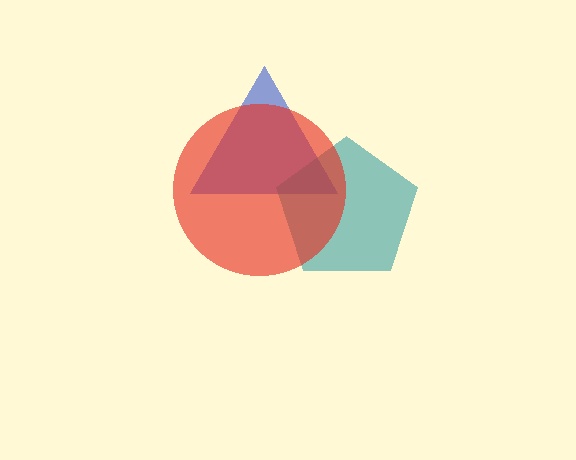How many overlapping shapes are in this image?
There are 3 overlapping shapes in the image.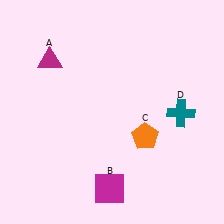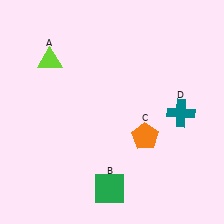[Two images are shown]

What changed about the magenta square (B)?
In Image 1, B is magenta. In Image 2, it changed to green.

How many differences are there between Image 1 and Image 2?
There are 2 differences between the two images.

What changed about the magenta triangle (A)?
In Image 1, A is magenta. In Image 2, it changed to lime.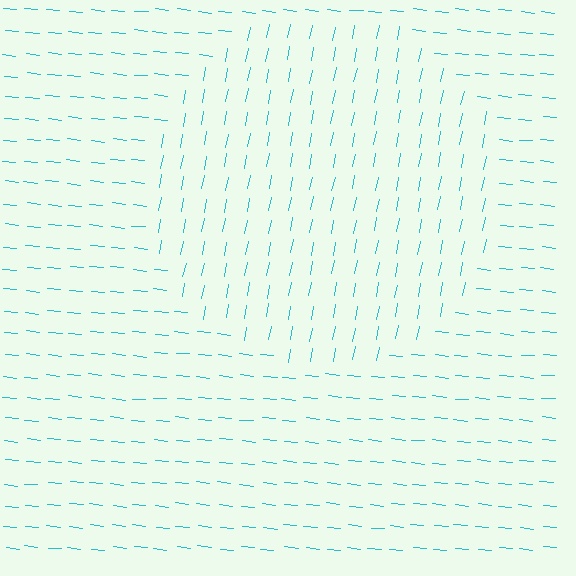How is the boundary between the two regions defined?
The boundary is defined purely by a change in line orientation (approximately 85 degrees difference). All lines are the same color and thickness.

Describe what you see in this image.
The image is filled with small cyan line segments. A circle region in the image has lines oriented differently from the surrounding lines, creating a visible texture boundary.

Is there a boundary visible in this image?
Yes, there is a texture boundary formed by a change in line orientation.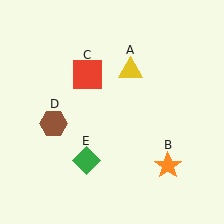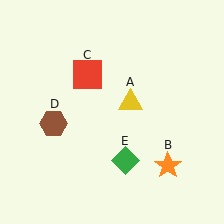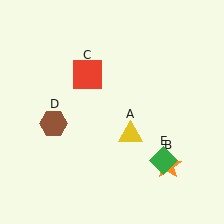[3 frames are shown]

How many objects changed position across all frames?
2 objects changed position: yellow triangle (object A), green diamond (object E).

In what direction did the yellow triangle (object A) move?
The yellow triangle (object A) moved down.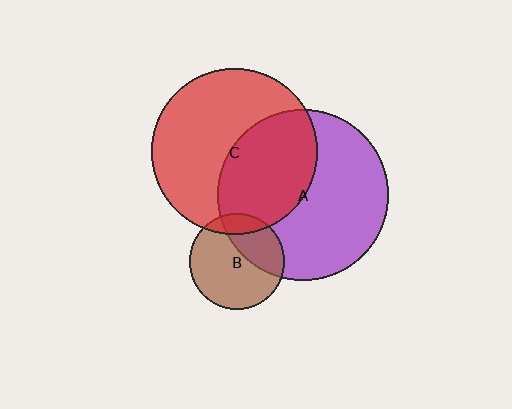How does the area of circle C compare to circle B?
Approximately 3.0 times.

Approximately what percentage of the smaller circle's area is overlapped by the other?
Approximately 35%.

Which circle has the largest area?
Circle A (purple).